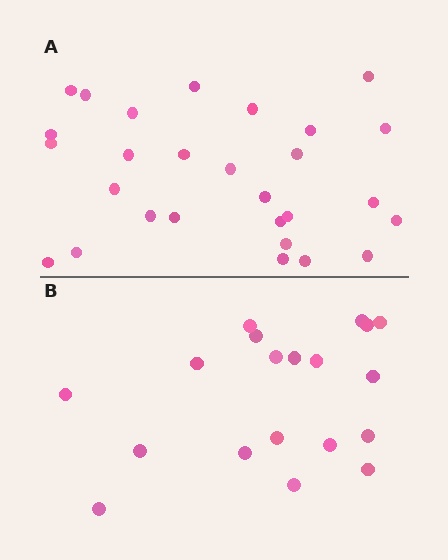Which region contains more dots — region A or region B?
Region A (the top region) has more dots.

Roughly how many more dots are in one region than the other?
Region A has roughly 8 or so more dots than region B.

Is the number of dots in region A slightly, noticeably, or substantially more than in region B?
Region A has substantially more. The ratio is roughly 1.5 to 1.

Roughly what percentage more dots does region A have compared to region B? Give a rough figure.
About 45% more.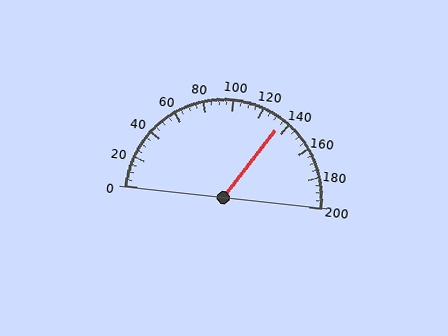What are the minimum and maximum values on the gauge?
The gauge ranges from 0 to 200.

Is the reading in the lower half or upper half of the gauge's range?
The reading is in the upper half of the range (0 to 200).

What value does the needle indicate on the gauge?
The needle indicates approximately 135.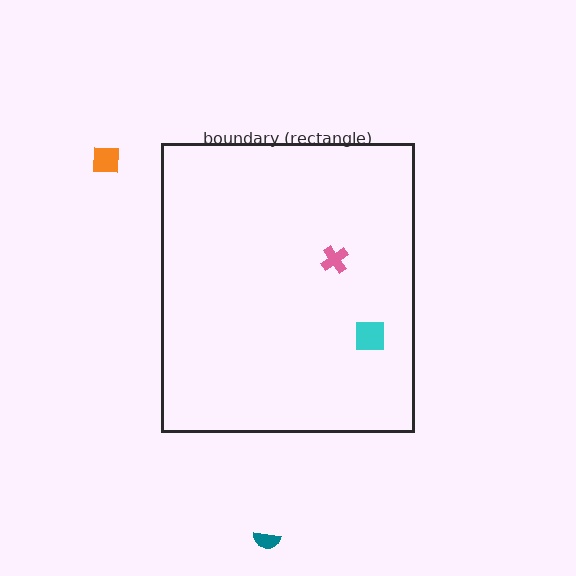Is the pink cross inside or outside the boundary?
Inside.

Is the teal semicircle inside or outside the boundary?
Outside.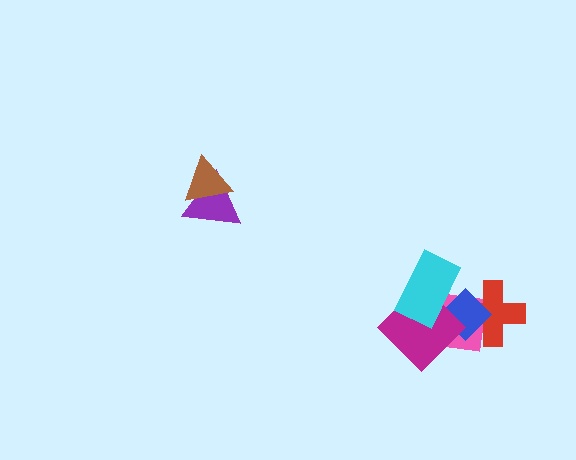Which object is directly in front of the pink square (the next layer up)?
The red cross is directly in front of the pink square.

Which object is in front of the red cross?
The blue diamond is in front of the red cross.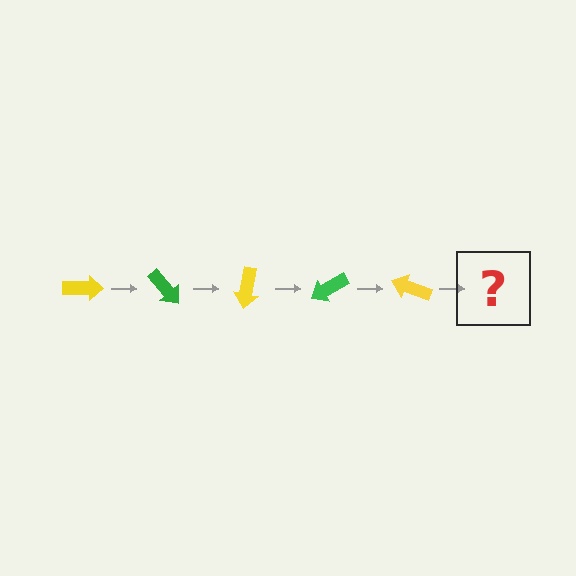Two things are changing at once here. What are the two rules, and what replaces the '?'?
The two rules are that it rotates 50 degrees each step and the color cycles through yellow and green. The '?' should be a green arrow, rotated 250 degrees from the start.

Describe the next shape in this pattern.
It should be a green arrow, rotated 250 degrees from the start.